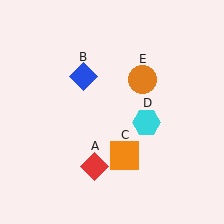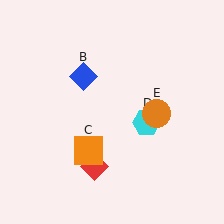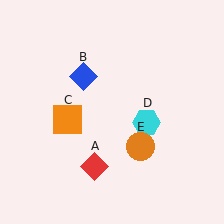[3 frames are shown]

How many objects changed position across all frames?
2 objects changed position: orange square (object C), orange circle (object E).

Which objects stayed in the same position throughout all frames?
Red diamond (object A) and blue diamond (object B) and cyan hexagon (object D) remained stationary.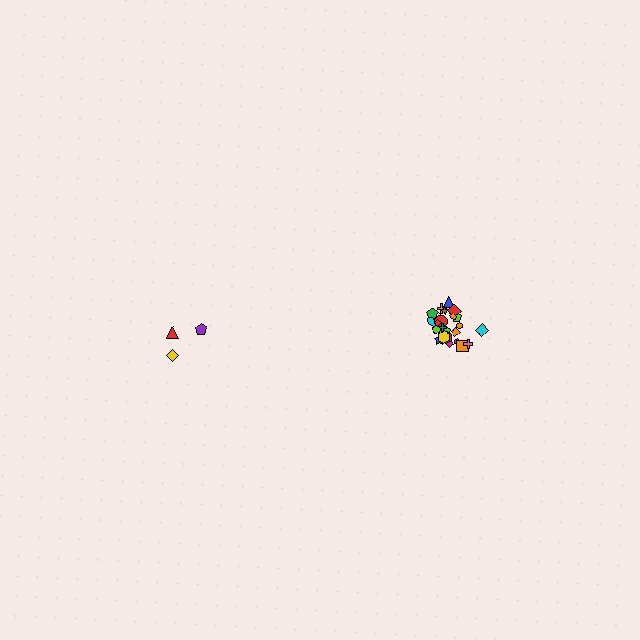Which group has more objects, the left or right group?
The right group.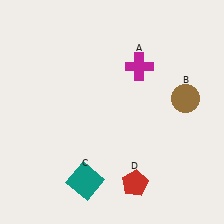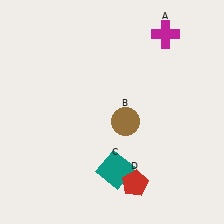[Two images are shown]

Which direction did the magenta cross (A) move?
The magenta cross (A) moved up.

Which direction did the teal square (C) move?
The teal square (C) moved right.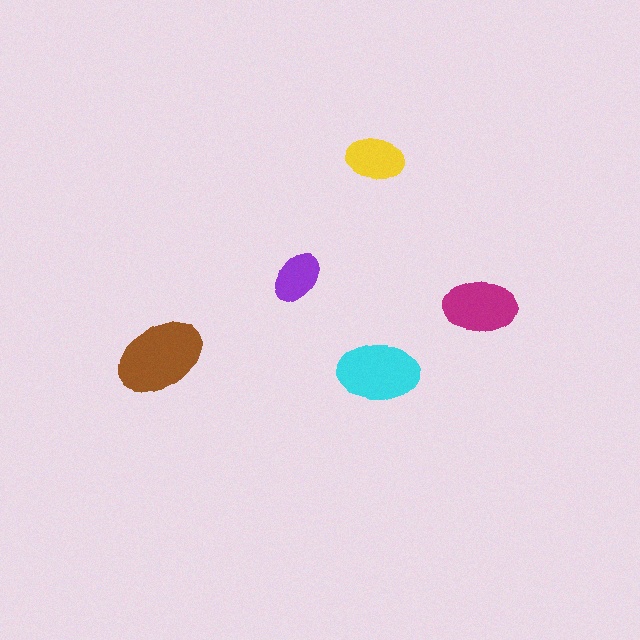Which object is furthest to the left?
The brown ellipse is leftmost.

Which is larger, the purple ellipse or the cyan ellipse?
The cyan one.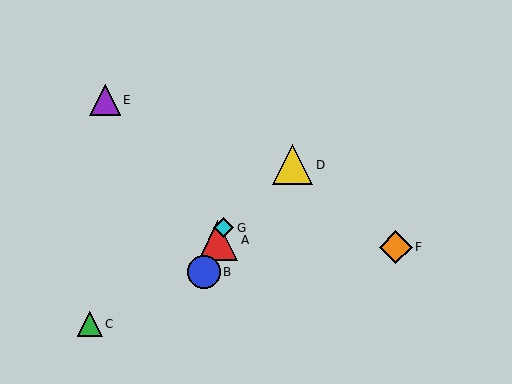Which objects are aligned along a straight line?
Objects A, B, G are aligned along a straight line.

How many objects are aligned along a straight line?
3 objects (A, B, G) are aligned along a straight line.